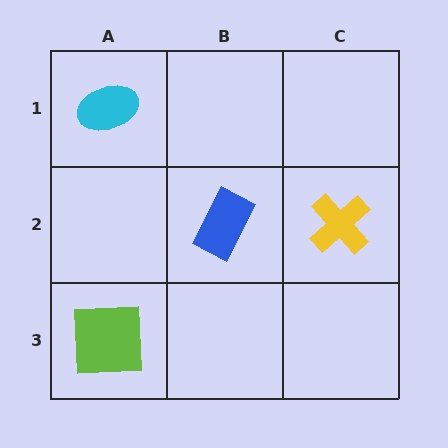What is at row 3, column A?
A lime square.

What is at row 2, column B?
A blue rectangle.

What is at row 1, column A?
A cyan ellipse.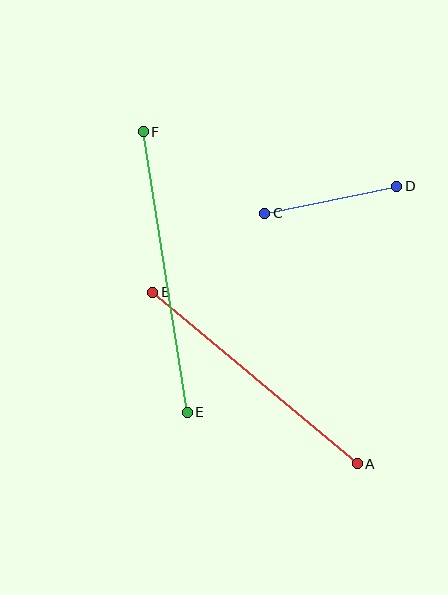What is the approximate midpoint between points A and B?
The midpoint is at approximately (255, 378) pixels.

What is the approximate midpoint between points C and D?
The midpoint is at approximately (331, 200) pixels.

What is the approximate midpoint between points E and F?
The midpoint is at approximately (165, 272) pixels.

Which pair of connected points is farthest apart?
Points E and F are farthest apart.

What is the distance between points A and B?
The distance is approximately 267 pixels.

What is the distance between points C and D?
The distance is approximately 134 pixels.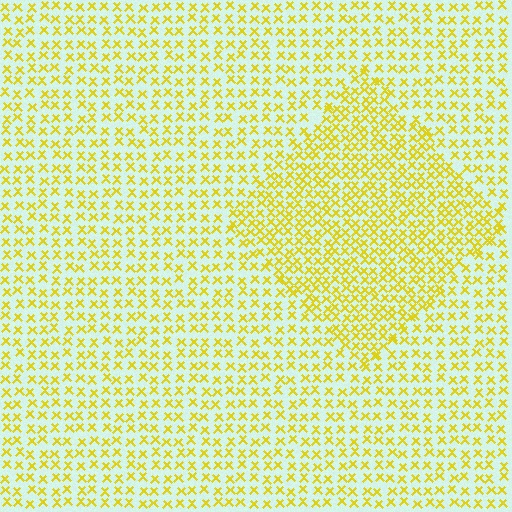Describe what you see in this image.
The image contains small yellow elements arranged at two different densities. A diamond-shaped region is visible where the elements are more densely packed than the surrounding area.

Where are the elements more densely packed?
The elements are more densely packed inside the diamond boundary.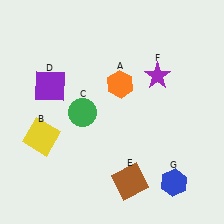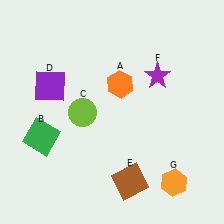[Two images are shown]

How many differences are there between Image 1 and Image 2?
There are 3 differences between the two images.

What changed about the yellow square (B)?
In Image 1, B is yellow. In Image 2, it changed to green.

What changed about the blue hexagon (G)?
In Image 1, G is blue. In Image 2, it changed to orange.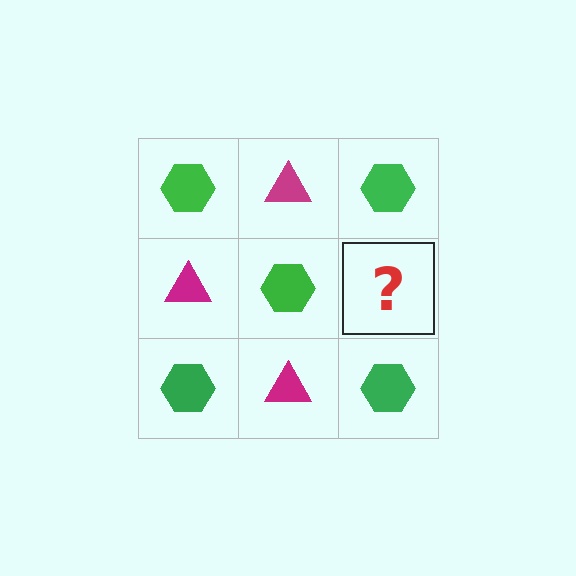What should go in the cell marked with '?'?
The missing cell should contain a magenta triangle.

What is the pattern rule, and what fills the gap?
The rule is that it alternates green hexagon and magenta triangle in a checkerboard pattern. The gap should be filled with a magenta triangle.